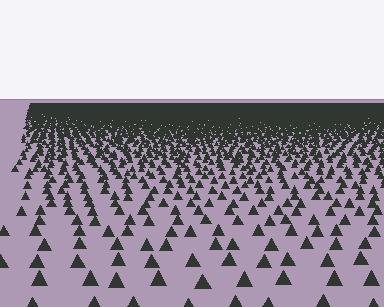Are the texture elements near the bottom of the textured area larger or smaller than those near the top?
Larger. Near the bottom, elements are closer to the viewer and appear at a bigger on-screen size.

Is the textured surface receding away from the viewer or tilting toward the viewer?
The surface is receding away from the viewer. Texture elements get smaller and denser toward the top.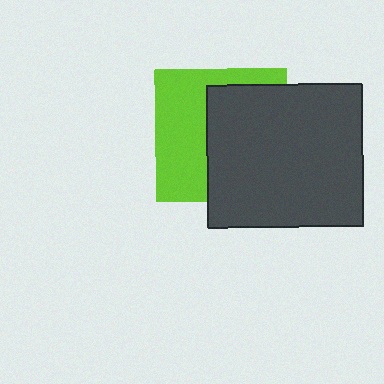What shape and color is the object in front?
The object in front is a dark gray rectangle.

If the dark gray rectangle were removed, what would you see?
You would see the complete lime square.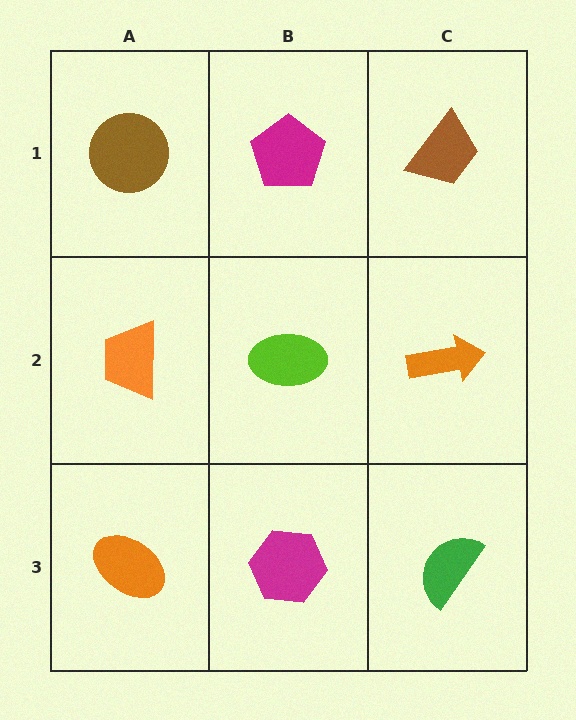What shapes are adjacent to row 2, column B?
A magenta pentagon (row 1, column B), a magenta hexagon (row 3, column B), an orange trapezoid (row 2, column A), an orange arrow (row 2, column C).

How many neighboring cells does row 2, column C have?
3.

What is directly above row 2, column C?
A brown trapezoid.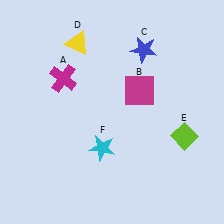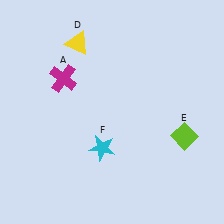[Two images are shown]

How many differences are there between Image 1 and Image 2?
There are 2 differences between the two images.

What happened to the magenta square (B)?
The magenta square (B) was removed in Image 2. It was in the top-right area of Image 1.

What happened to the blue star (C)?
The blue star (C) was removed in Image 2. It was in the top-right area of Image 1.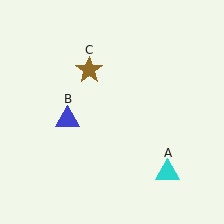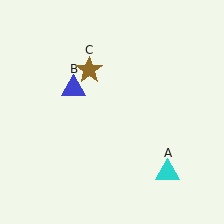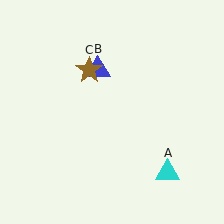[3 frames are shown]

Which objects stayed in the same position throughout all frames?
Cyan triangle (object A) and brown star (object C) remained stationary.